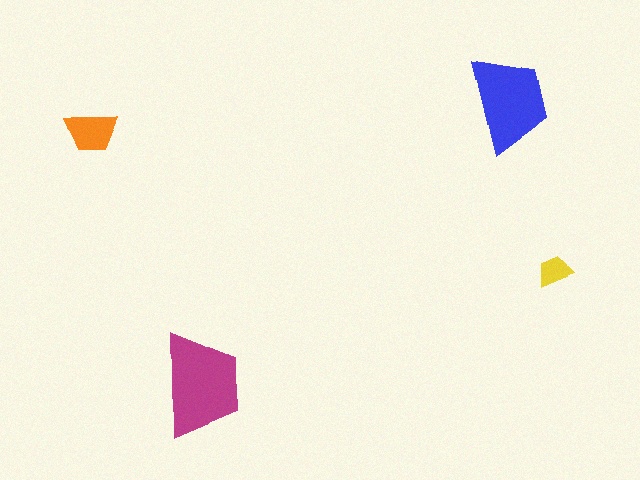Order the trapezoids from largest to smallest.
the magenta one, the blue one, the orange one, the yellow one.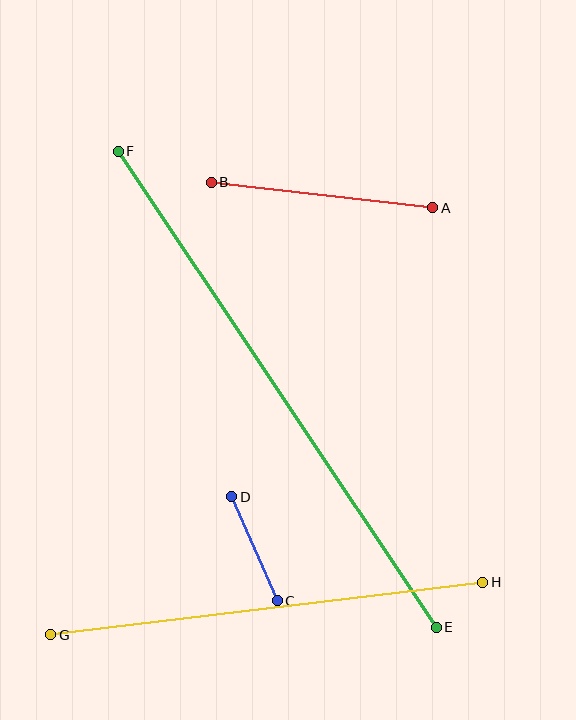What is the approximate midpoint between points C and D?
The midpoint is at approximately (255, 549) pixels.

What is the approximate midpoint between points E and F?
The midpoint is at approximately (277, 389) pixels.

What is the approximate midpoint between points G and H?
The midpoint is at approximately (267, 608) pixels.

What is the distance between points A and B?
The distance is approximately 223 pixels.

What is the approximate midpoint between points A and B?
The midpoint is at approximately (322, 195) pixels.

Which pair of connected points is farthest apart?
Points E and F are farthest apart.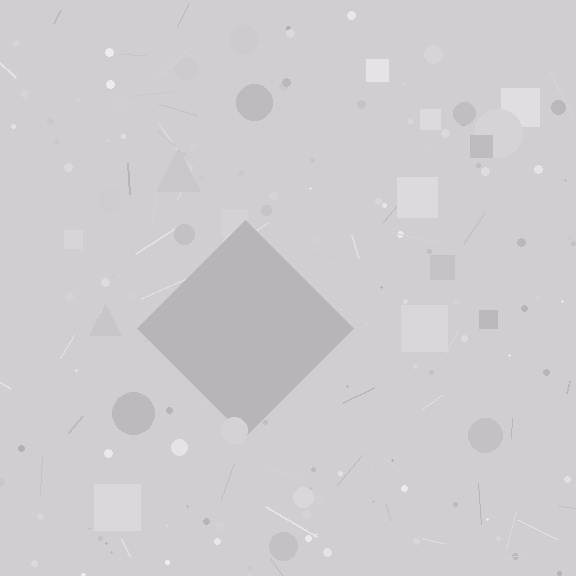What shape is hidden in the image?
A diamond is hidden in the image.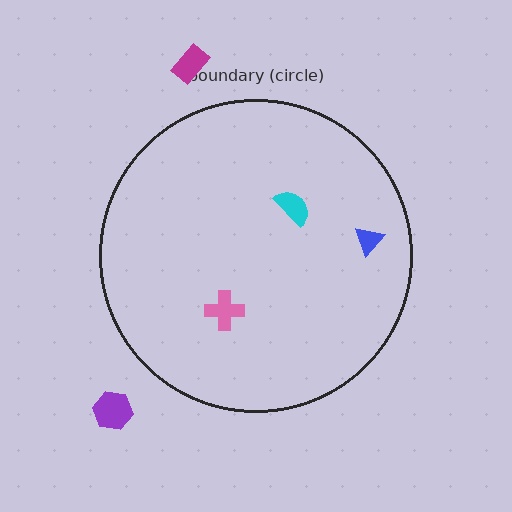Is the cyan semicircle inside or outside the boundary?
Inside.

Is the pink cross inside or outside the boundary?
Inside.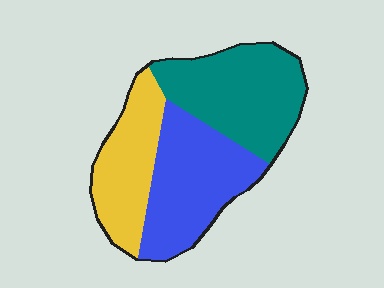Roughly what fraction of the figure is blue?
Blue takes up about three eighths (3/8) of the figure.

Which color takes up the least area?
Yellow, at roughly 25%.